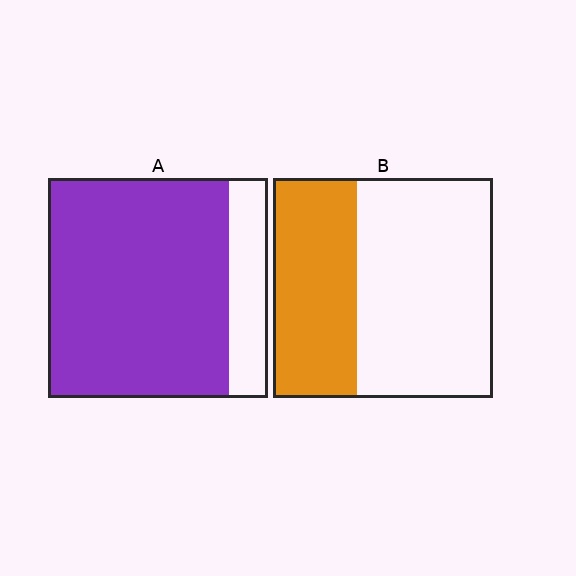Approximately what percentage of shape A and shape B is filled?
A is approximately 80% and B is approximately 40%.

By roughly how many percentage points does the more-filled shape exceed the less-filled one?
By roughly 45 percentage points (A over B).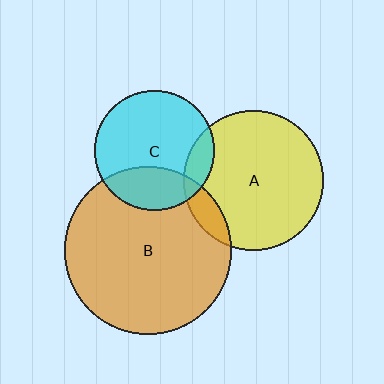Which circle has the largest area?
Circle B (orange).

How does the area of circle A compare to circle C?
Approximately 1.4 times.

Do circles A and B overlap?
Yes.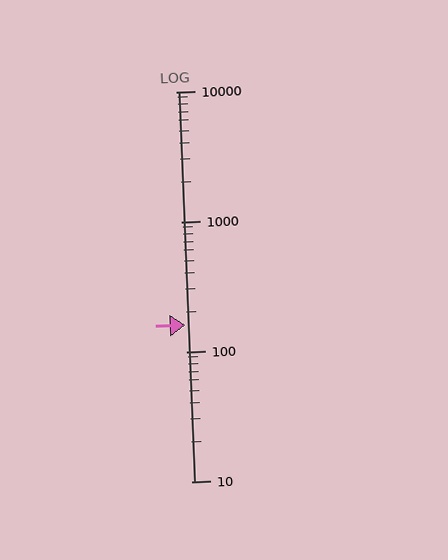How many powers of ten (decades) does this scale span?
The scale spans 3 decades, from 10 to 10000.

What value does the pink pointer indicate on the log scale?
The pointer indicates approximately 160.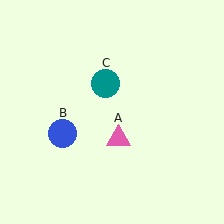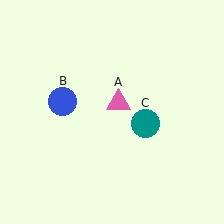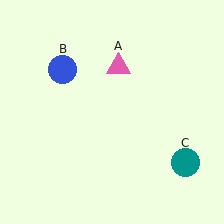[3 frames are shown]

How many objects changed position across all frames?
3 objects changed position: pink triangle (object A), blue circle (object B), teal circle (object C).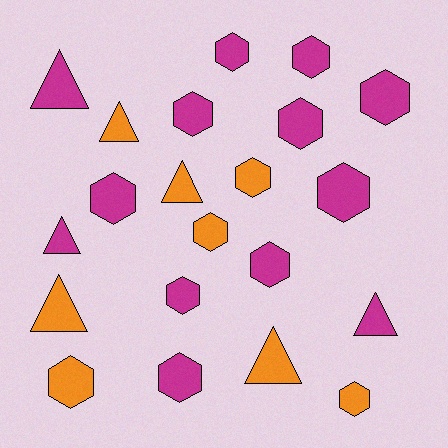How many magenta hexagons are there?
There are 10 magenta hexagons.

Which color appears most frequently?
Magenta, with 13 objects.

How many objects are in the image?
There are 21 objects.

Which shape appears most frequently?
Hexagon, with 14 objects.